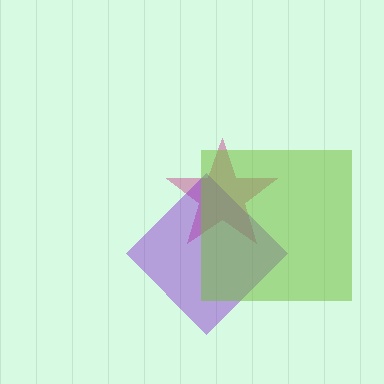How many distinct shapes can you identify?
There are 3 distinct shapes: a magenta star, a purple diamond, a lime square.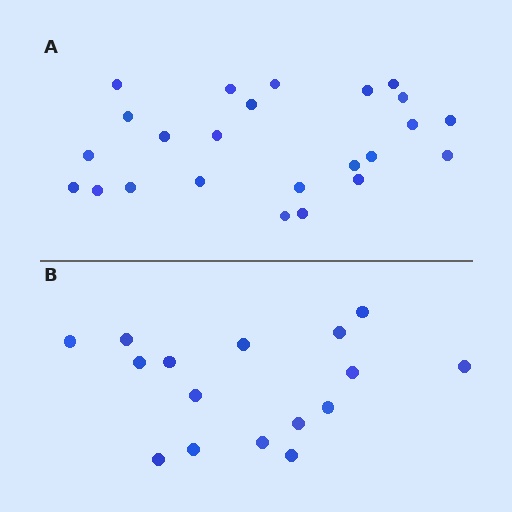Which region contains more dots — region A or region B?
Region A (the top region) has more dots.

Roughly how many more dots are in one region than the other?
Region A has roughly 8 or so more dots than region B.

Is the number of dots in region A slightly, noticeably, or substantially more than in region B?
Region A has substantially more. The ratio is roughly 1.5 to 1.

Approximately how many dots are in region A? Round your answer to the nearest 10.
About 20 dots. (The exact count is 24, which rounds to 20.)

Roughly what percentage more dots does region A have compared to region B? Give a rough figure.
About 50% more.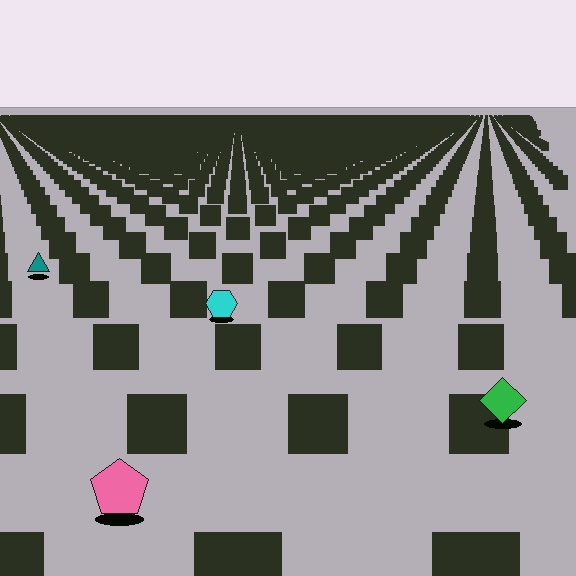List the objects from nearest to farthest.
From nearest to farthest: the pink pentagon, the green diamond, the cyan hexagon, the teal triangle.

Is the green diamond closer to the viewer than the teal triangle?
Yes. The green diamond is closer — you can tell from the texture gradient: the ground texture is coarser near it.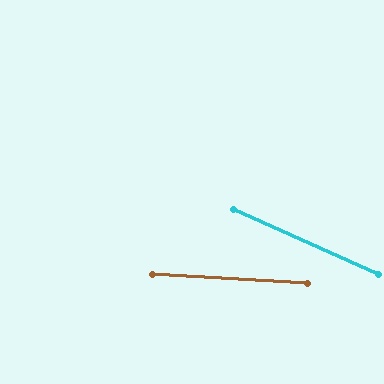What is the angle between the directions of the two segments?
Approximately 21 degrees.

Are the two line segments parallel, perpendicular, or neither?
Neither parallel nor perpendicular — they differ by about 21°.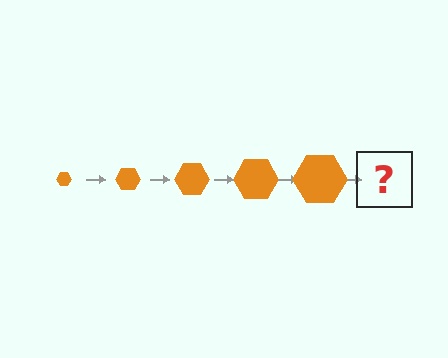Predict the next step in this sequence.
The next step is an orange hexagon, larger than the previous one.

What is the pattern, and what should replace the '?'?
The pattern is that the hexagon gets progressively larger each step. The '?' should be an orange hexagon, larger than the previous one.